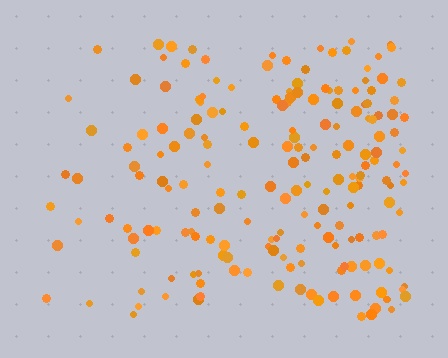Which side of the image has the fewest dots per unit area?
The left.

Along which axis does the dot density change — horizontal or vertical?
Horizontal.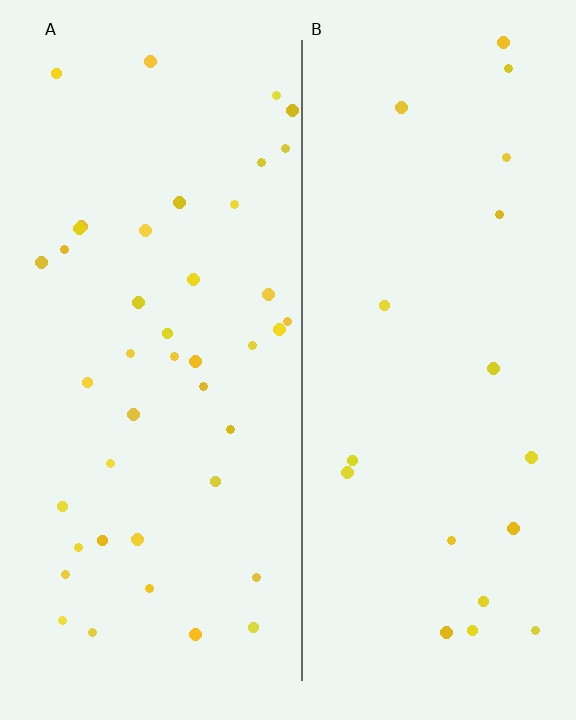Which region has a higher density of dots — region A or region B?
A (the left).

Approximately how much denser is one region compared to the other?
Approximately 2.2× — region A over region B.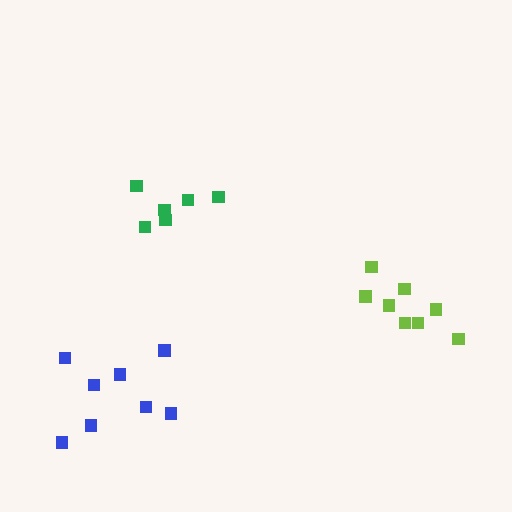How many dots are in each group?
Group 1: 8 dots, Group 2: 8 dots, Group 3: 6 dots (22 total).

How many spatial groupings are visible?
There are 3 spatial groupings.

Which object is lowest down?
The blue cluster is bottommost.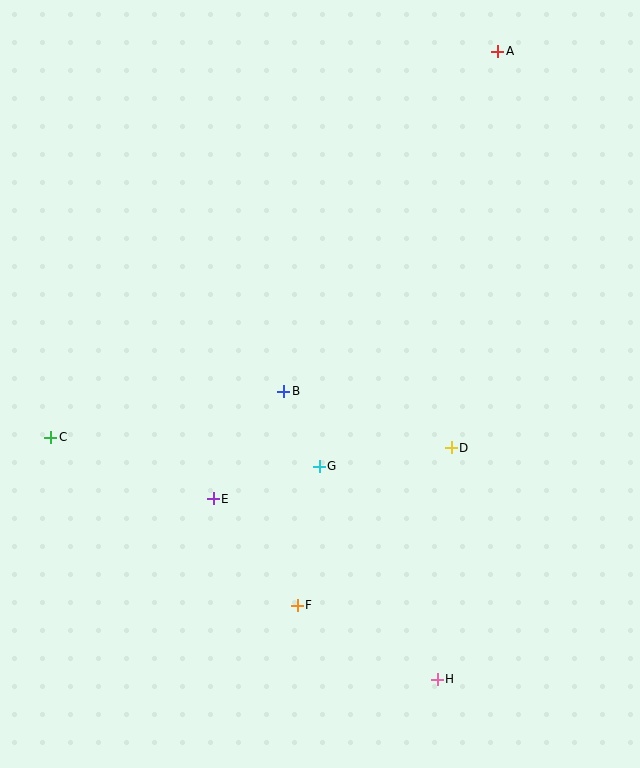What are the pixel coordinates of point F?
Point F is at (297, 605).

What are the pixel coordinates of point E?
Point E is at (213, 499).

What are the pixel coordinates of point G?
Point G is at (319, 466).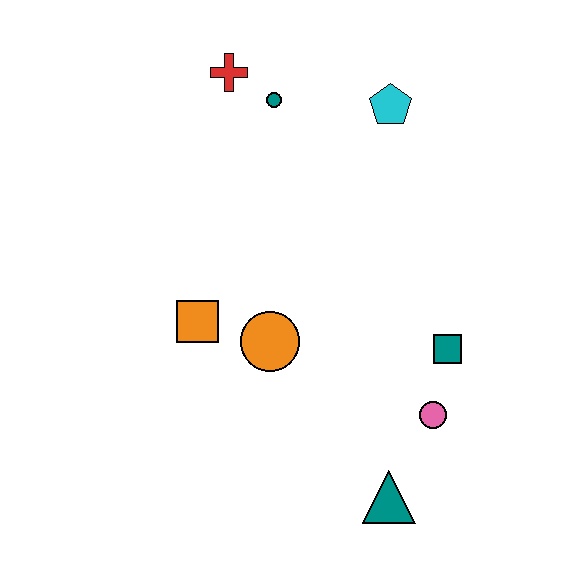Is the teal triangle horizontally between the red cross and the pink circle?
Yes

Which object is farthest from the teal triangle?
The red cross is farthest from the teal triangle.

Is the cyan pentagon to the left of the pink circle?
Yes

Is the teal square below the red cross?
Yes